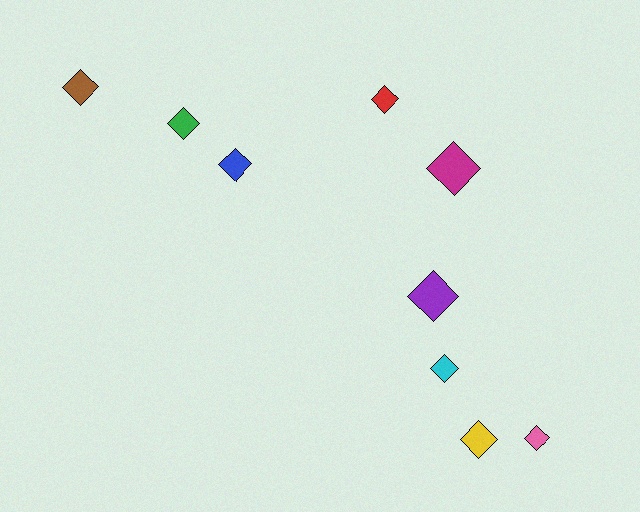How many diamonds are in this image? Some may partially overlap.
There are 9 diamonds.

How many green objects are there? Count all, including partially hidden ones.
There is 1 green object.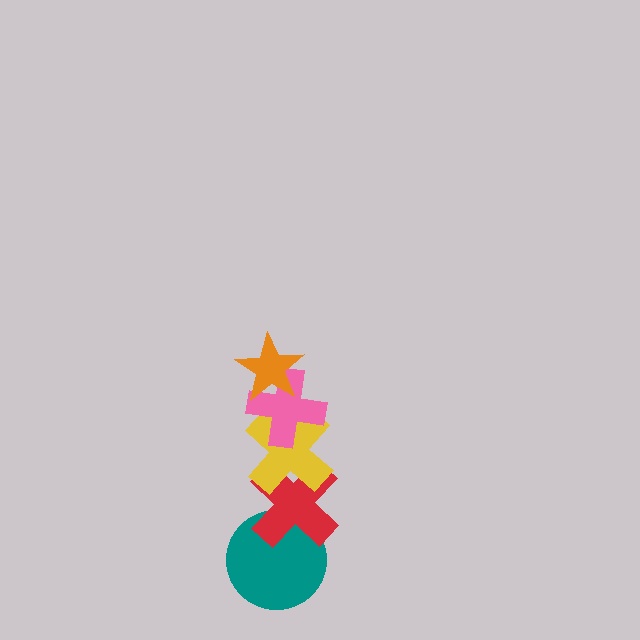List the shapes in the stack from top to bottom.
From top to bottom: the orange star, the pink cross, the yellow cross, the red cross, the teal circle.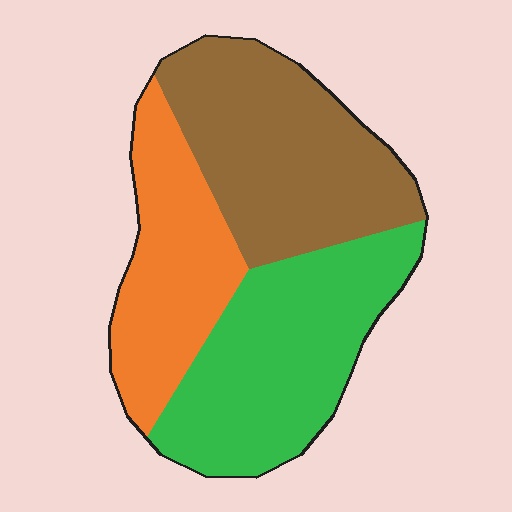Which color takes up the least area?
Orange, at roughly 25%.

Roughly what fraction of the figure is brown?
Brown covers roughly 35% of the figure.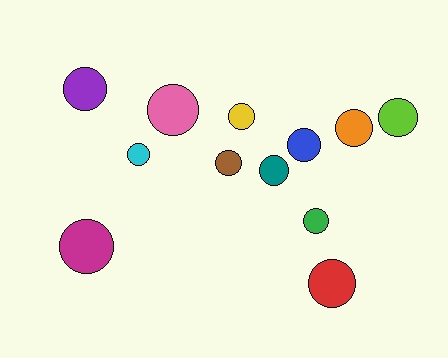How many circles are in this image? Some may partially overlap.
There are 12 circles.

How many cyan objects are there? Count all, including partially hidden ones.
There is 1 cyan object.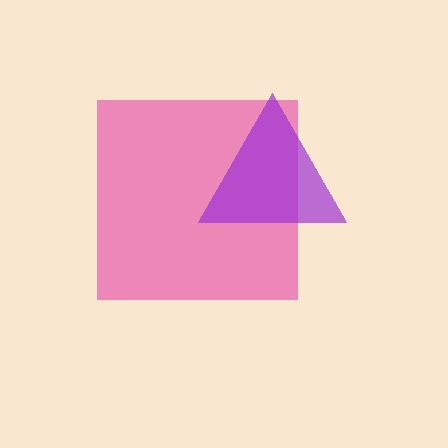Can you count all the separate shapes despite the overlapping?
Yes, there are 2 separate shapes.